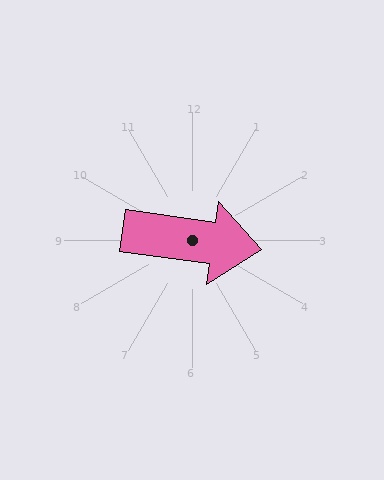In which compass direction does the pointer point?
East.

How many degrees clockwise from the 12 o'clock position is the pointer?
Approximately 98 degrees.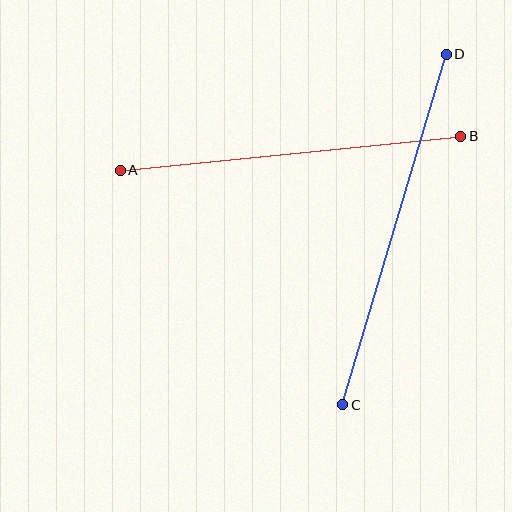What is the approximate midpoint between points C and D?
The midpoint is at approximately (395, 230) pixels.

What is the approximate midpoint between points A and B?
The midpoint is at approximately (291, 153) pixels.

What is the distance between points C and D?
The distance is approximately 366 pixels.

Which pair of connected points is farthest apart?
Points C and D are farthest apart.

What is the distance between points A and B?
The distance is approximately 342 pixels.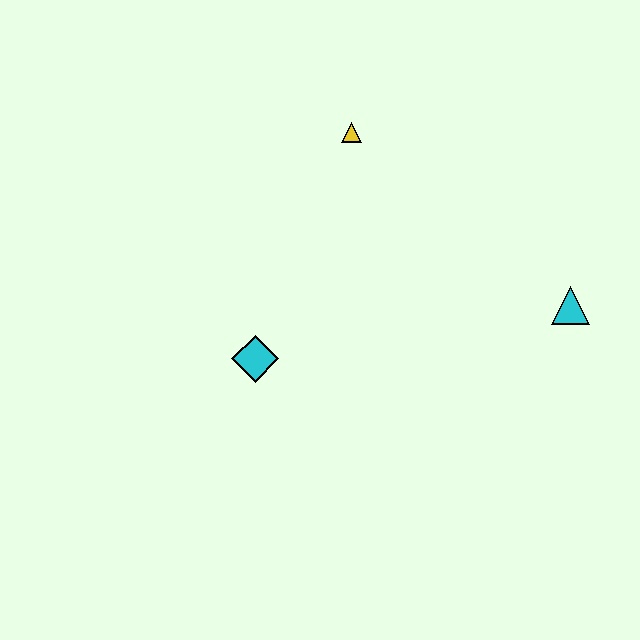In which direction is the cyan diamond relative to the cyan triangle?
The cyan diamond is to the left of the cyan triangle.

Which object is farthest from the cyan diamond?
The cyan triangle is farthest from the cyan diamond.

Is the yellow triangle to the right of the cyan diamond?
Yes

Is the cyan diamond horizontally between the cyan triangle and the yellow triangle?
No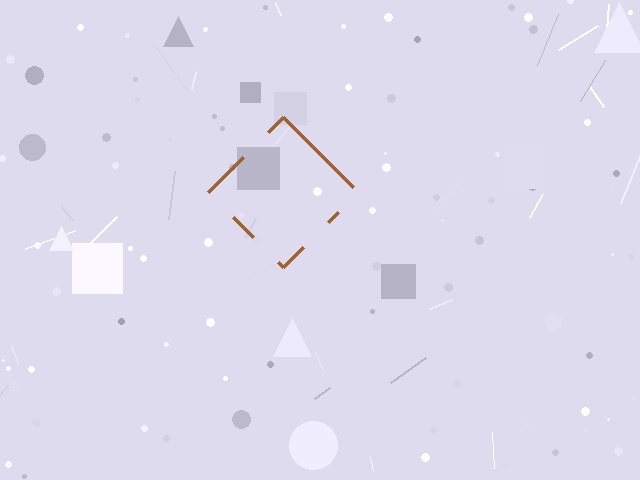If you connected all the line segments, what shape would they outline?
They would outline a diamond.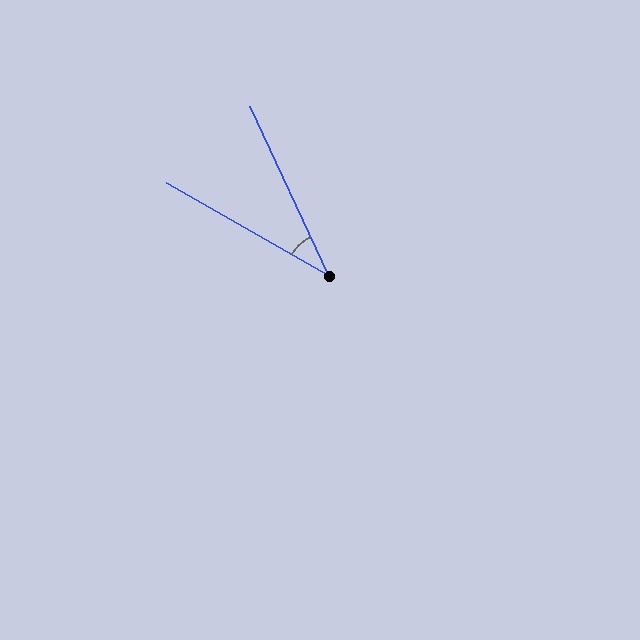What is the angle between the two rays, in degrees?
Approximately 35 degrees.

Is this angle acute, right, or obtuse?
It is acute.